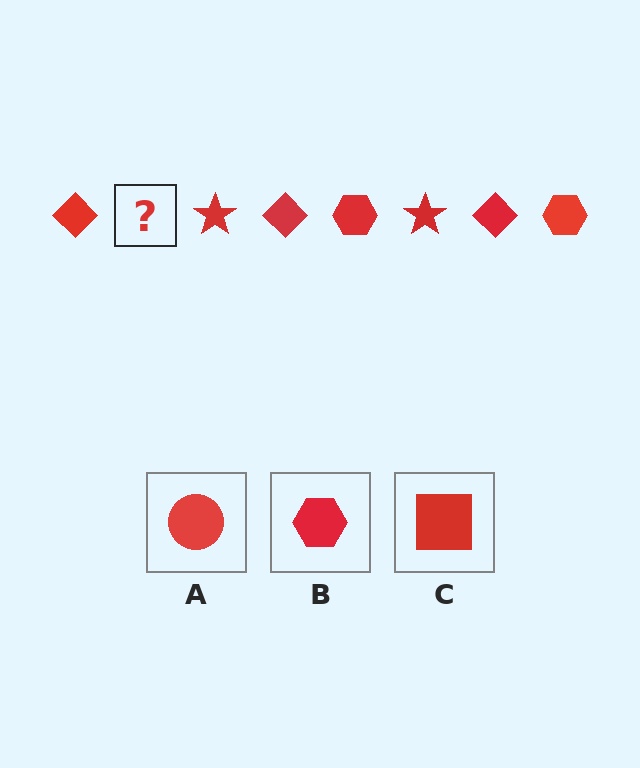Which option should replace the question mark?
Option B.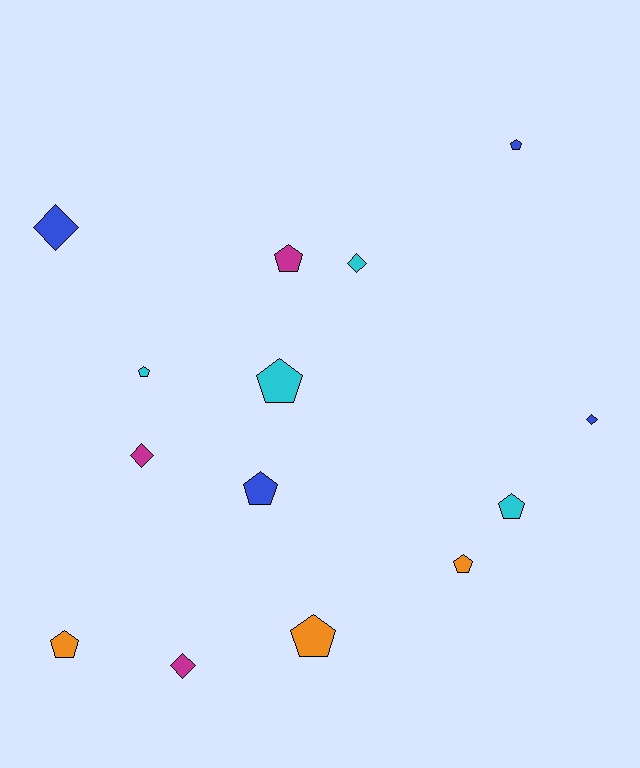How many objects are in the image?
There are 14 objects.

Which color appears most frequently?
Blue, with 4 objects.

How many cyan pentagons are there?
There are 3 cyan pentagons.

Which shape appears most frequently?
Pentagon, with 9 objects.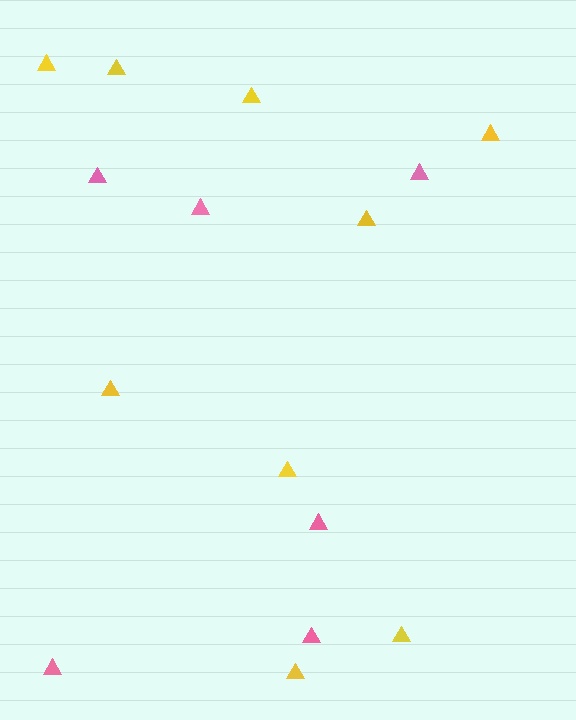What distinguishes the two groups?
There are 2 groups: one group of pink triangles (6) and one group of yellow triangles (9).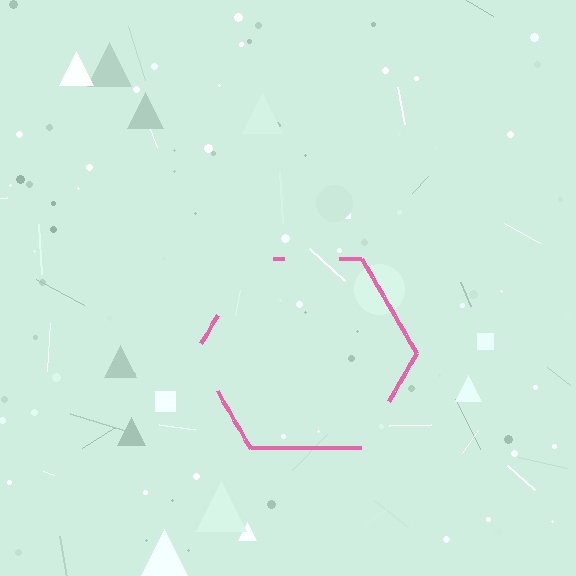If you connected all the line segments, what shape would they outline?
They would outline a hexagon.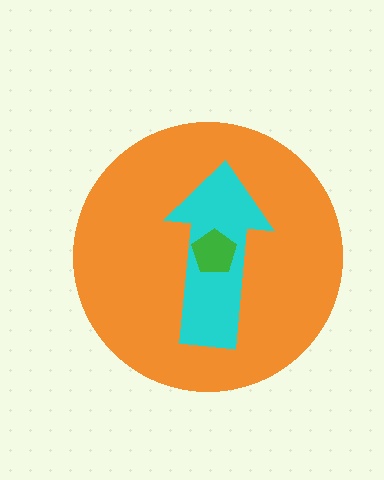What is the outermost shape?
The orange circle.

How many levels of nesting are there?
3.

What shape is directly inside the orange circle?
The cyan arrow.